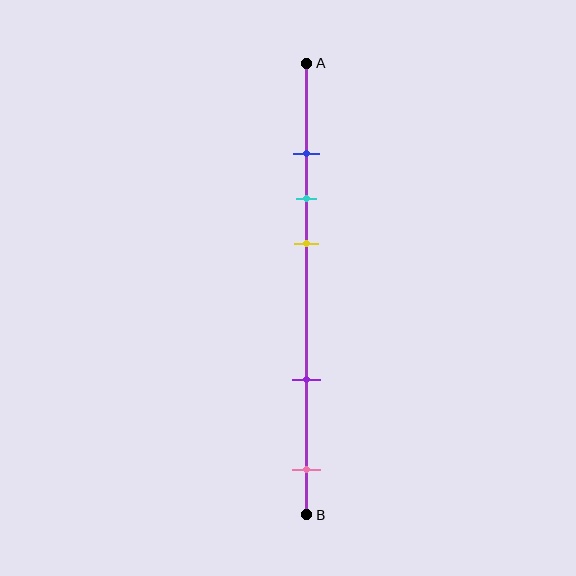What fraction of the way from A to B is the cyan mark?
The cyan mark is approximately 30% (0.3) of the way from A to B.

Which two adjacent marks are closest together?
The blue and cyan marks are the closest adjacent pair.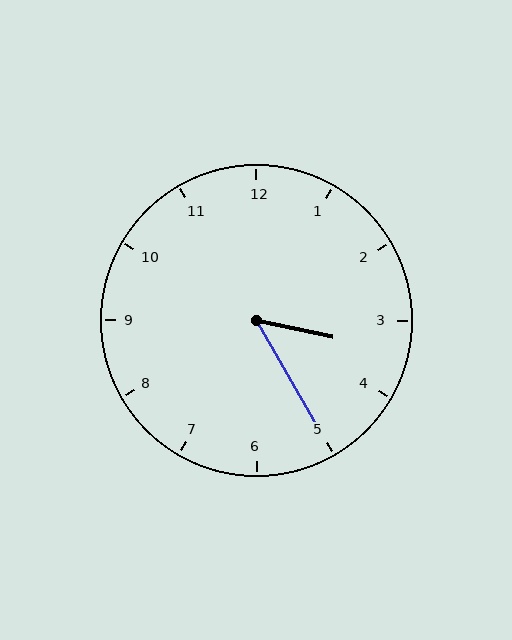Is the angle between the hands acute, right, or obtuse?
It is acute.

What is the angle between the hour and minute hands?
Approximately 48 degrees.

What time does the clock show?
3:25.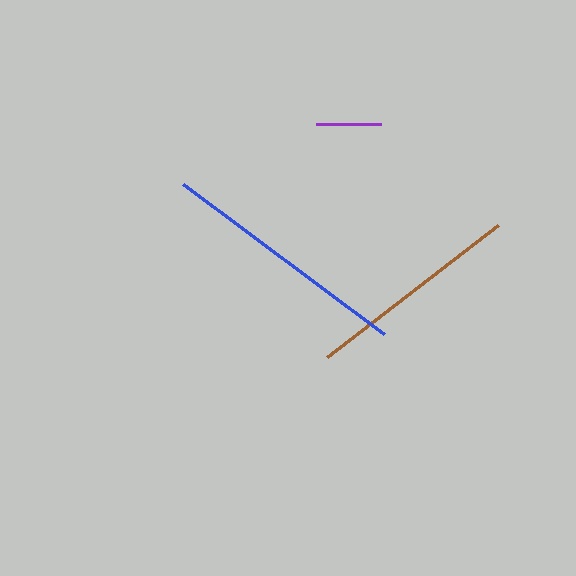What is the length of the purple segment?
The purple segment is approximately 65 pixels long.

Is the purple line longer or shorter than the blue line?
The blue line is longer than the purple line.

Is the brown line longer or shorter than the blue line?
The blue line is longer than the brown line.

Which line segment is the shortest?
The purple line is the shortest at approximately 65 pixels.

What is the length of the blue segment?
The blue segment is approximately 251 pixels long.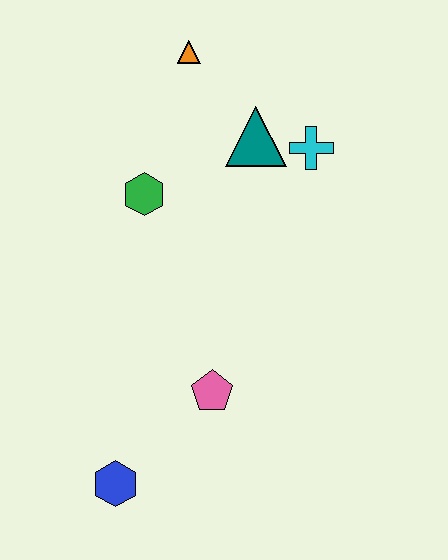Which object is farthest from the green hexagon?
The blue hexagon is farthest from the green hexagon.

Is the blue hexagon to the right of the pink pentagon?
No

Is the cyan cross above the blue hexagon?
Yes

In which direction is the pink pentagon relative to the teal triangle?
The pink pentagon is below the teal triangle.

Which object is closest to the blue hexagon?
The pink pentagon is closest to the blue hexagon.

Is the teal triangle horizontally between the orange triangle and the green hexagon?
No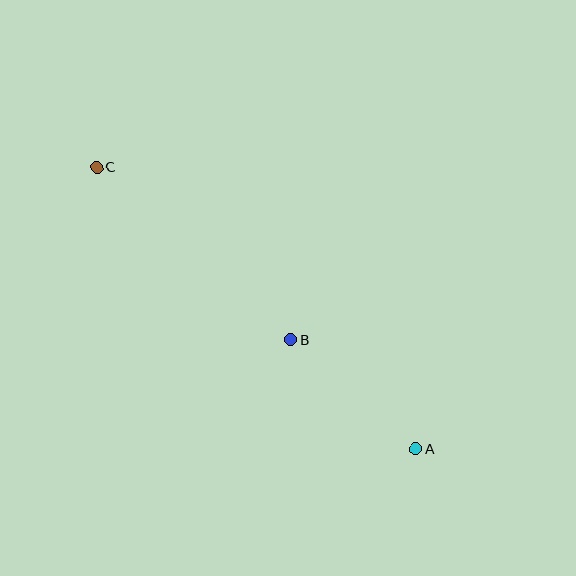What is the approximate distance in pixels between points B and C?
The distance between B and C is approximately 260 pixels.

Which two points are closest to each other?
Points A and B are closest to each other.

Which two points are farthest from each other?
Points A and C are farthest from each other.